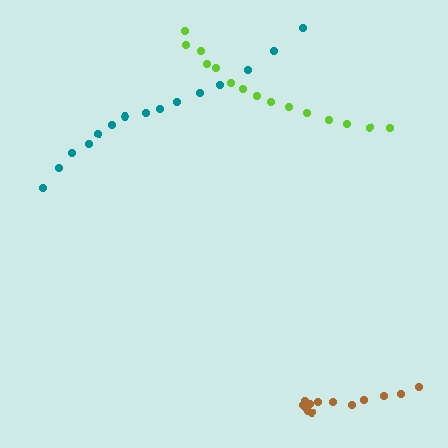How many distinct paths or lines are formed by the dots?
There are 3 distinct paths.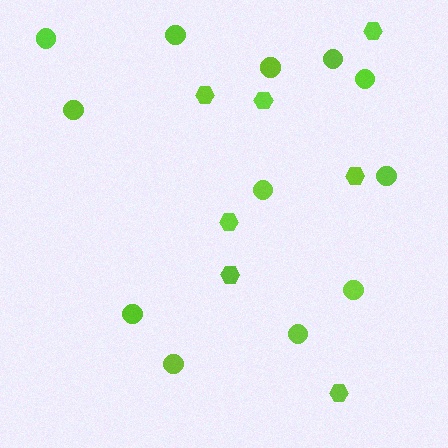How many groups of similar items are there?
There are 2 groups: one group of hexagons (7) and one group of circles (12).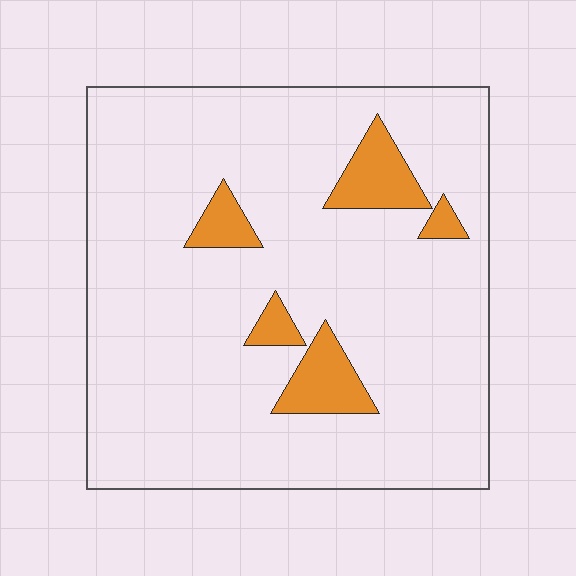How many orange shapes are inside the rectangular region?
5.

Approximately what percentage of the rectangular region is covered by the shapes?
Approximately 10%.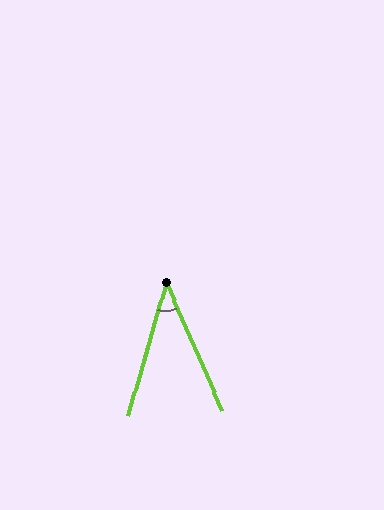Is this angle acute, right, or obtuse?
It is acute.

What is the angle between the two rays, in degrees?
Approximately 40 degrees.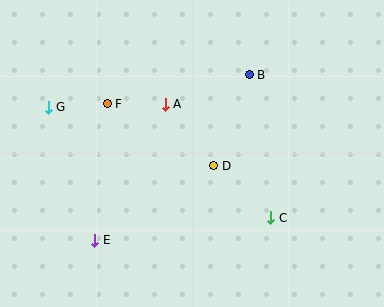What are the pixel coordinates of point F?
Point F is at (107, 104).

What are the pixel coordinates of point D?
Point D is at (214, 166).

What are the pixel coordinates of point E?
Point E is at (95, 240).